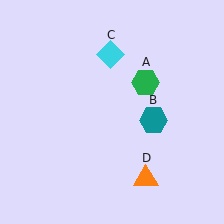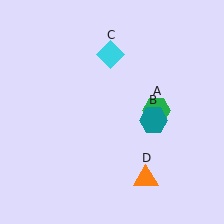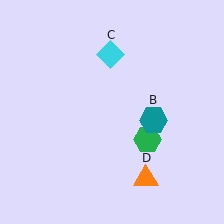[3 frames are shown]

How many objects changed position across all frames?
1 object changed position: green hexagon (object A).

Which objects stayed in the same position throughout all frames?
Teal hexagon (object B) and cyan diamond (object C) and orange triangle (object D) remained stationary.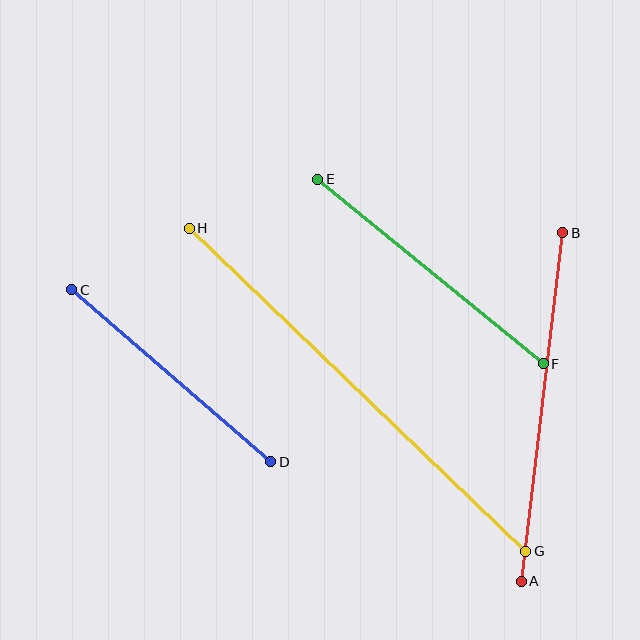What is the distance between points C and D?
The distance is approximately 263 pixels.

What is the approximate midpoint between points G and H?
The midpoint is at approximately (357, 390) pixels.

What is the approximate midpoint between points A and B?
The midpoint is at approximately (542, 407) pixels.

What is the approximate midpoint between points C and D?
The midpoint is at approximately (171, 376) pixels.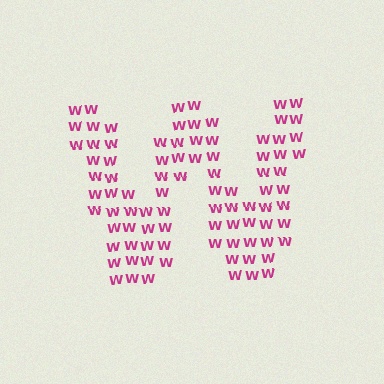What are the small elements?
The small elements are letter W's.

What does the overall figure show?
The overall figure shows the letter W.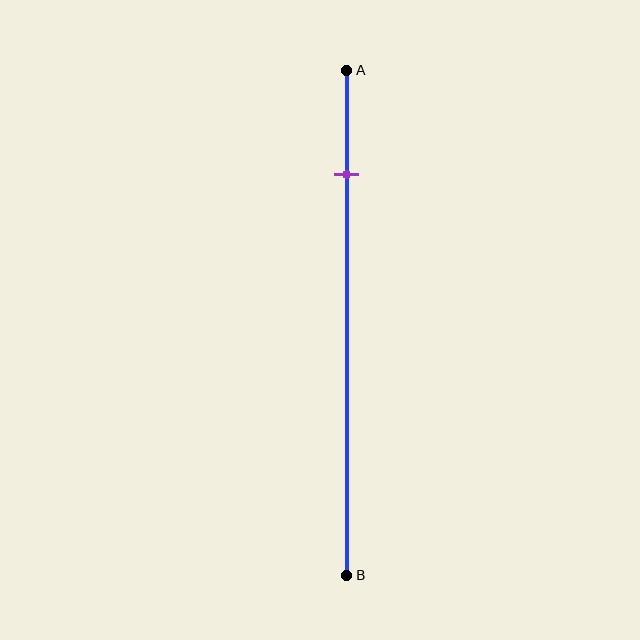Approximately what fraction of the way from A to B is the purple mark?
The purple mark is approximately 20% of the way from A to B.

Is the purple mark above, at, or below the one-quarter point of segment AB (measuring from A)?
The purple mark is above the one-quarter point of segment AB.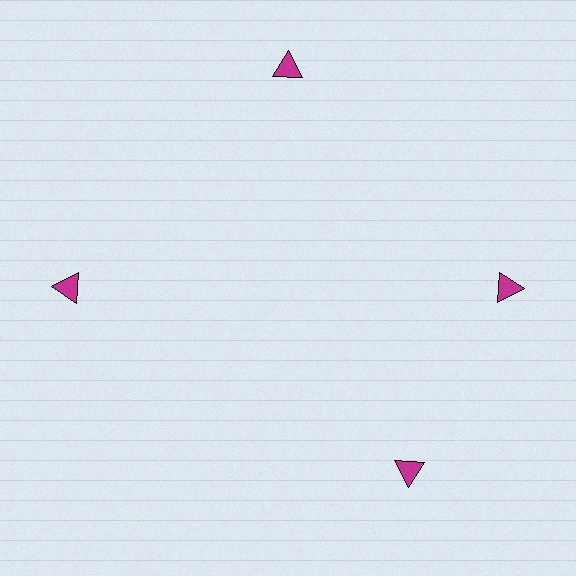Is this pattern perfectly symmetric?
No. The 4 magenta triangles are arranged in a ring, but one element near the 6 o'clock position is rotated out of alignment along the ring, breaking the 4-fold rotational symmetry.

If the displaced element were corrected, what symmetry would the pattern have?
It would have 4-fold rotational symmetry — the pattern would map onto itself every 90 degrees.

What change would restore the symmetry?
The symmetry would be restored by rotating it back into even spacing with its neighbors so that all 4 triangles sit at equal angles and equal distance from the center.